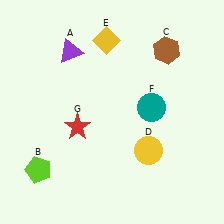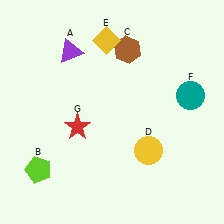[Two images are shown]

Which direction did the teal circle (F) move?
The teal circle (F) moved right.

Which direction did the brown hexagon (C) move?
The brown hexagon (C) moved left.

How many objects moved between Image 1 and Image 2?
2 objects moved between the two images.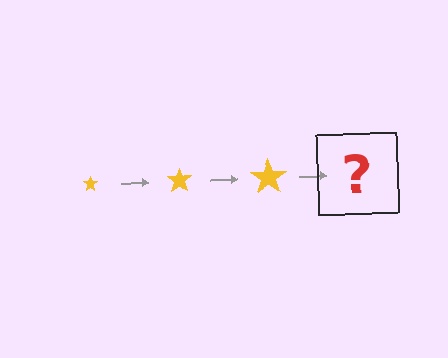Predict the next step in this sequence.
The next step is a yellow star, larger than the previous one.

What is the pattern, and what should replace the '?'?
The pattern is that the star gets progressively larger each step. The '?' should be a yellow star, larger than the previous one.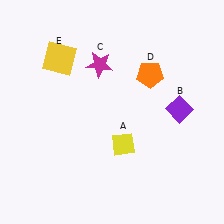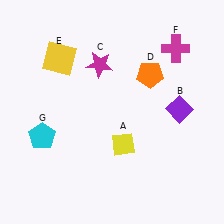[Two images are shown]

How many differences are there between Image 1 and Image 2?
There are 2 differences between the two images.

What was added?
A magenta cross (F), a cyan pentagon (G) were added in Image 2.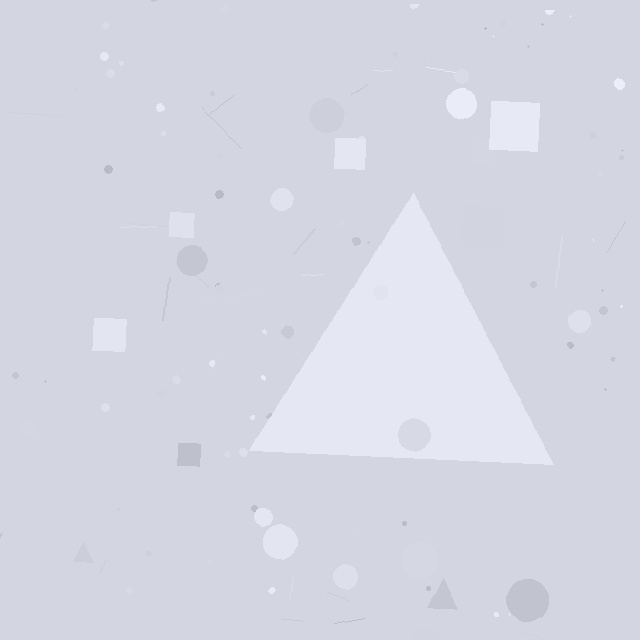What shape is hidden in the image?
A triangle is hidden in the image.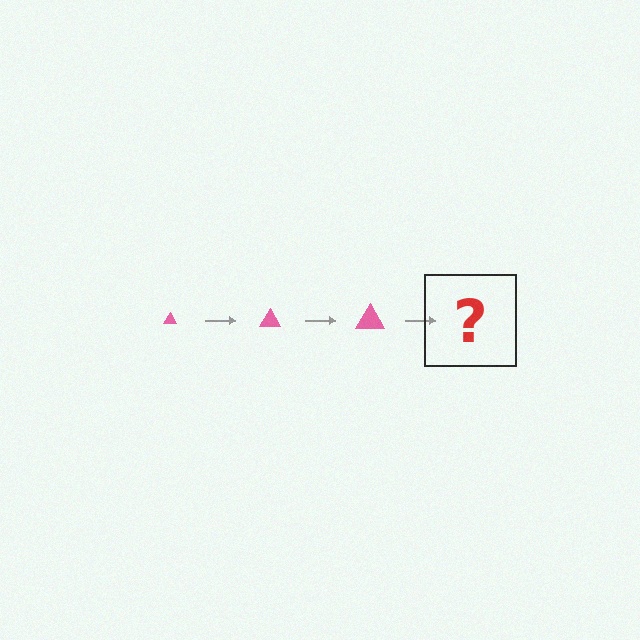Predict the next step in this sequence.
The next step is a pink triangle, larger than the previous one.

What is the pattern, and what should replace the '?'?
The pattern is that the triangle gets progressively larger each step. The '?' should be a pink triangle, larger than the previous one.